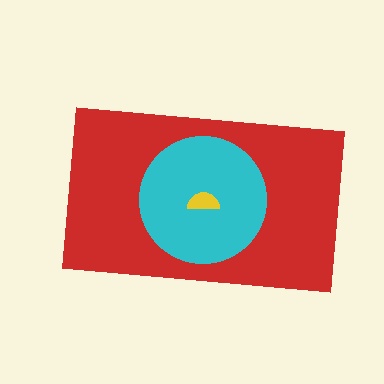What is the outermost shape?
The red rectangle.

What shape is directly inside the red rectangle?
The cyan circle.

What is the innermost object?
The yellow semicircle.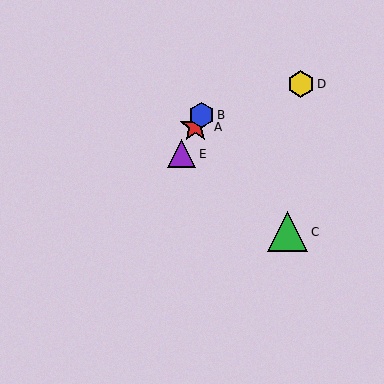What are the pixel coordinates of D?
Object D is at (301, 84).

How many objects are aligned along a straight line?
3 objects (A, B, E) are aligned along a straight line.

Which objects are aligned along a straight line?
Objects A, B, E are aligned along a straight line.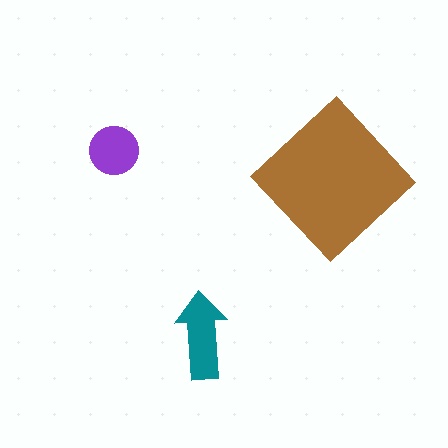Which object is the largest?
The brown diamond.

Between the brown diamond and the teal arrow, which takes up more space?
The brown diamond.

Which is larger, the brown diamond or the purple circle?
The brown diamond.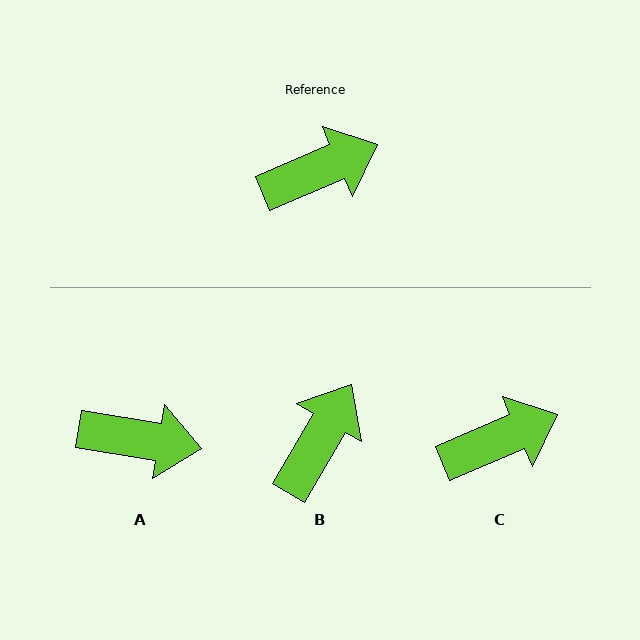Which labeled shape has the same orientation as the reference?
C.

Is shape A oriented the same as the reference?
No, it is off by about 32 degrees.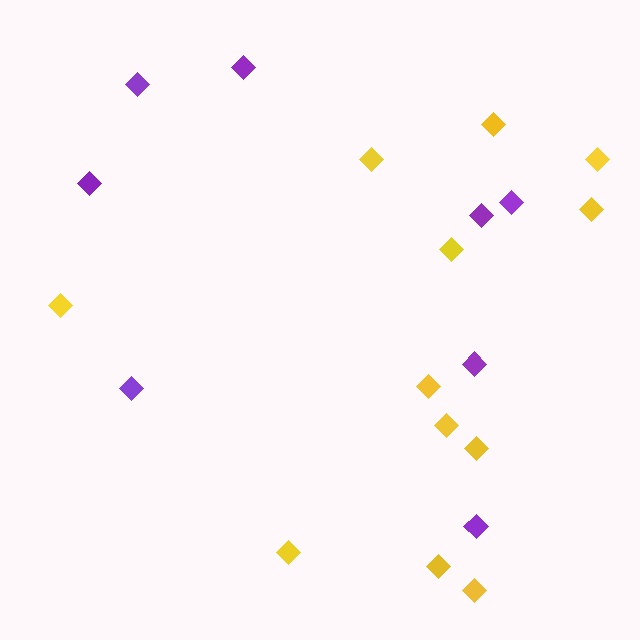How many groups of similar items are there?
There are 2 groups: one group of purple diamonds (8) and one group of yellow diamonds (12).